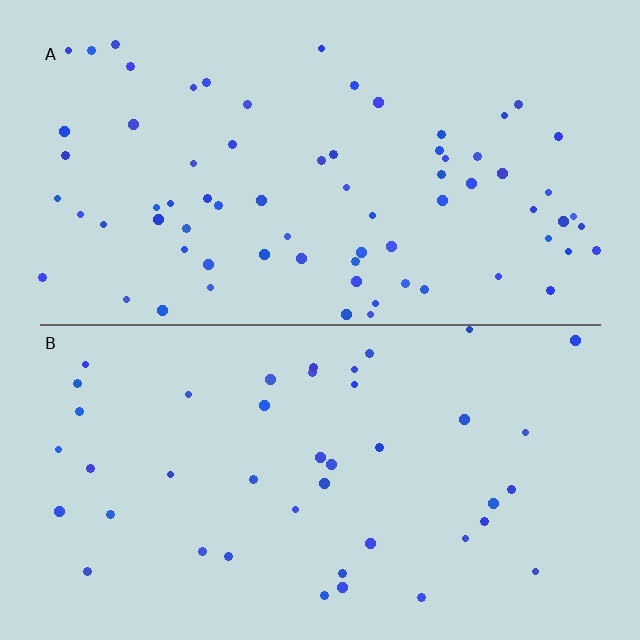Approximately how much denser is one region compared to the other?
Approximately 1.7× — region A over region B.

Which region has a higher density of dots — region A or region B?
A (the top).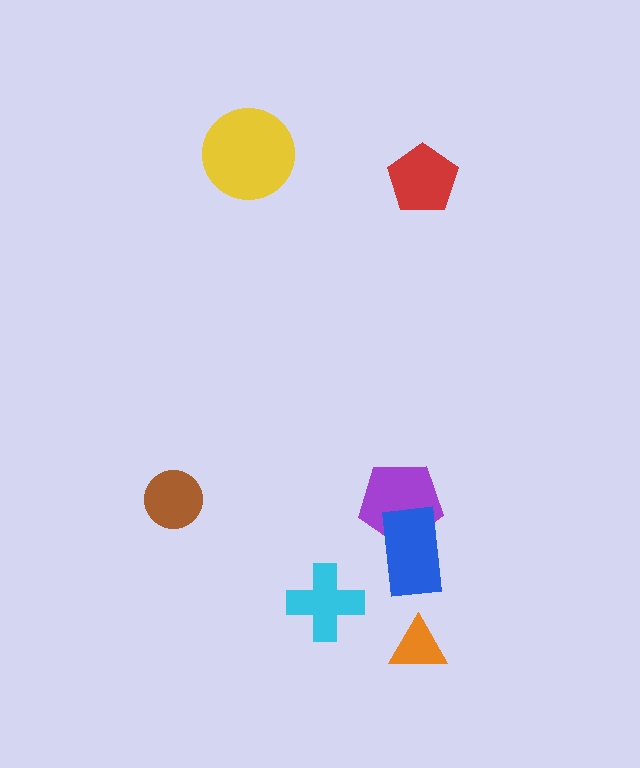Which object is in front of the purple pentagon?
The blue rectangle is in front of the purple pentagon.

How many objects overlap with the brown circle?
0 objects overlap with the brown circle.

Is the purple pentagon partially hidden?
Yes, it is partially covered by another shape.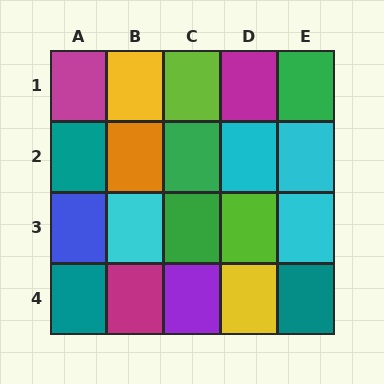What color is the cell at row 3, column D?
Lime.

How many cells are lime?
2 cells are lime.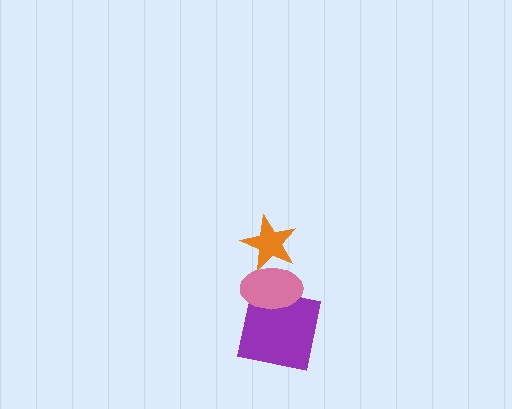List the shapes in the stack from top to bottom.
From top to bottom: the orange star, the pink ellipse, the purple square.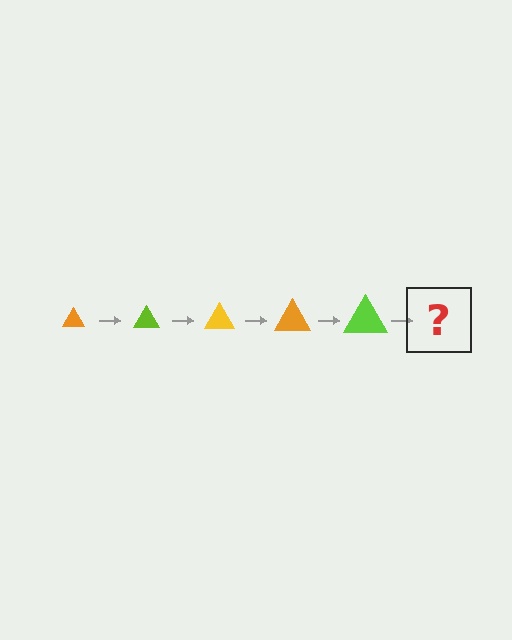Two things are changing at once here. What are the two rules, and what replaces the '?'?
The two rules are that the triangle grows larger each step and the color cycles through orange, lime, and yellow. The '?' should be a yellow triangle, larger than the previous one.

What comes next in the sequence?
The next element should be a yellow triangle, larger than the previous one.